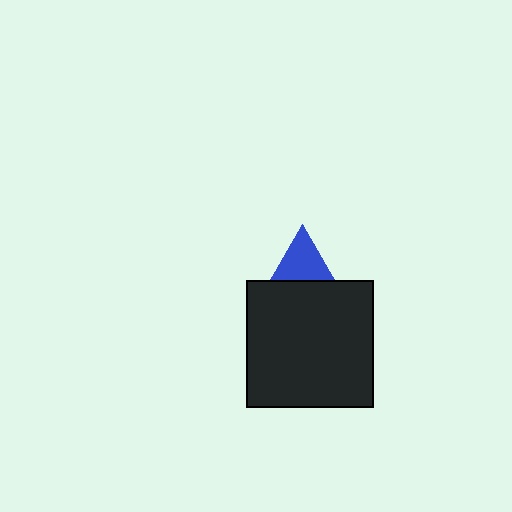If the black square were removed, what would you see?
You would see the complete blue triangle.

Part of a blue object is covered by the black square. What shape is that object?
It is a triangle.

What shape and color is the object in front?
The object in front is a black square.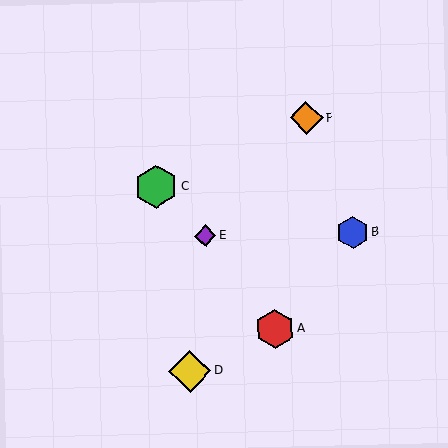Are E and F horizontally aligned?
No, E is at y≈236 and F is at y≈118.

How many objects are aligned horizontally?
2 objects (B, E) are aligned horizontally.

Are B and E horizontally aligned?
Yes, both are at y≈232.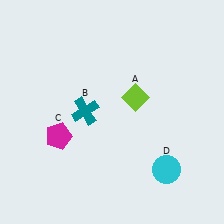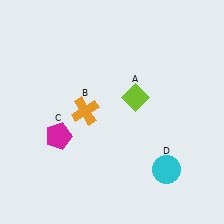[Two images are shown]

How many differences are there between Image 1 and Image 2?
There is 1 difference between the two images.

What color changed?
The cross (B) changed from teal in Image 1 to orange in Image 2.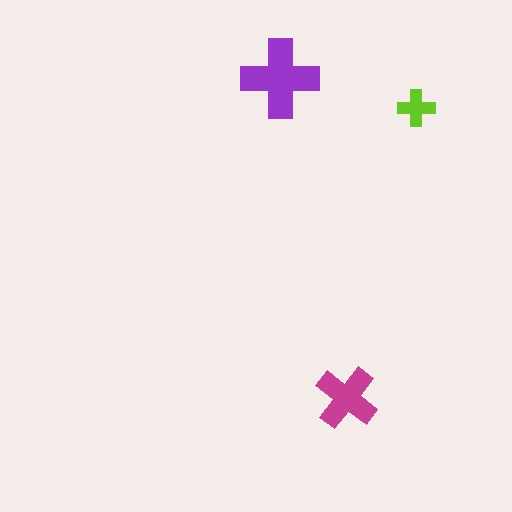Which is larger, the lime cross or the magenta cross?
The magenta one.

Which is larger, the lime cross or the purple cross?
The purple one.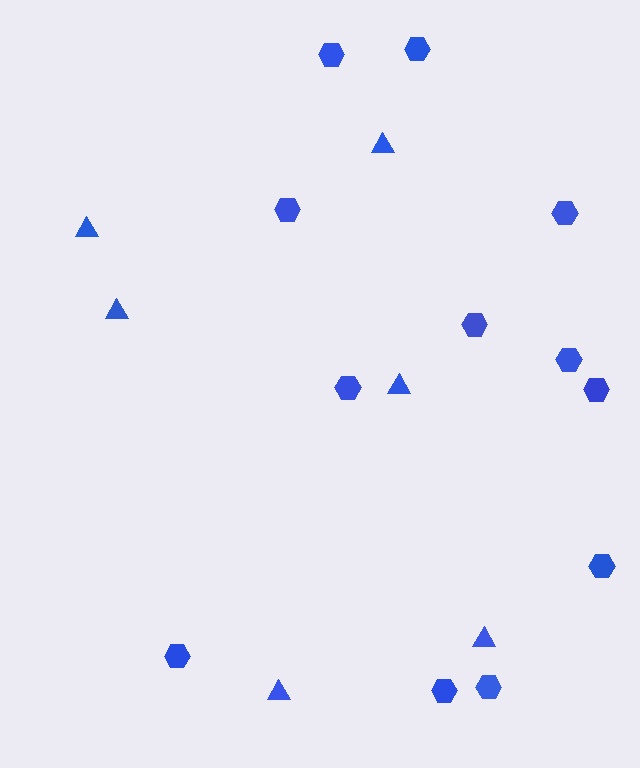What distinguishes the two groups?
There are 2 groups: one group of triangles (6) and one group of hexagons (12).